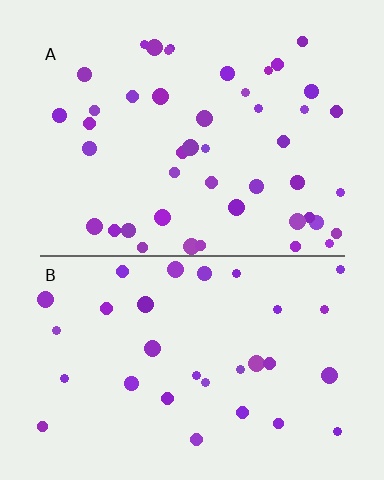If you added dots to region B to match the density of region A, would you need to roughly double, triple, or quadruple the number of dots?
Approximately double.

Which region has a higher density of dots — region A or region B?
A (the top).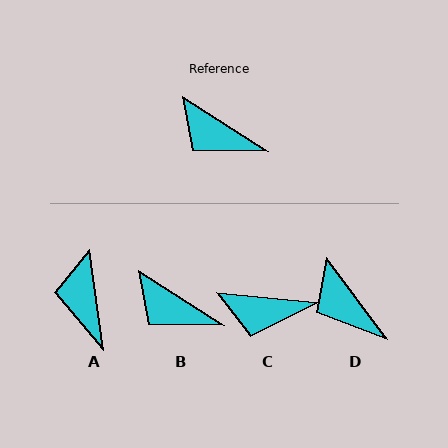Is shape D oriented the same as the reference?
No, it is off by about 21 degrees.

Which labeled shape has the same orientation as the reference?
B.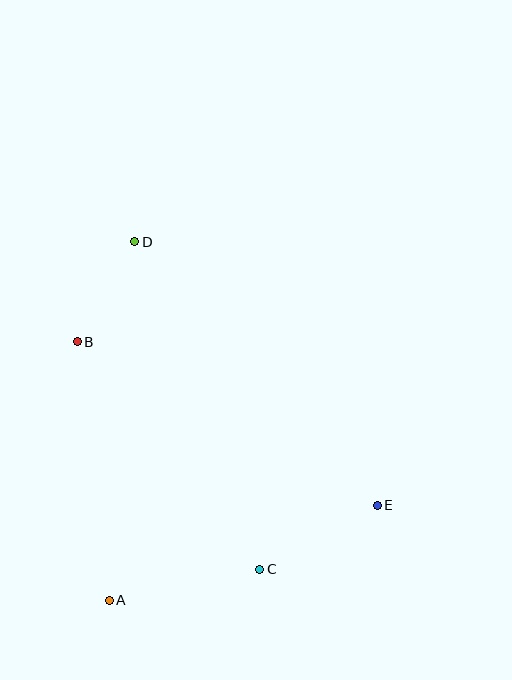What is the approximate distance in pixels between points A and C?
The distance between A and C is approximately 154 pixels.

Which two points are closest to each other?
Points B and D are closest to each other.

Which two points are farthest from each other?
Points A and D are farthest from each other.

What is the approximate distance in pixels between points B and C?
The distance between B and C is approximately 292 pixels.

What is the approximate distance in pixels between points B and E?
The distance between B and E is approximately 342 pixels.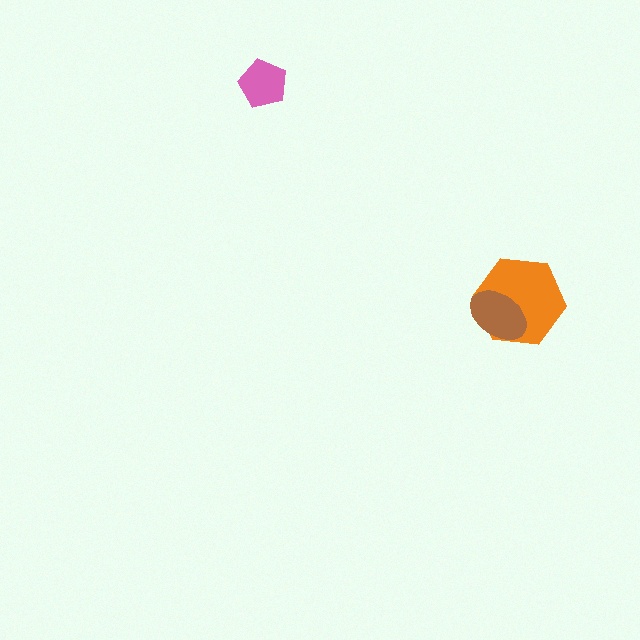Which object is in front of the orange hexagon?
The brown ellipse is in front of the orange hexagon.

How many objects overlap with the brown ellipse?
1 object overlaps with the brown ellipse.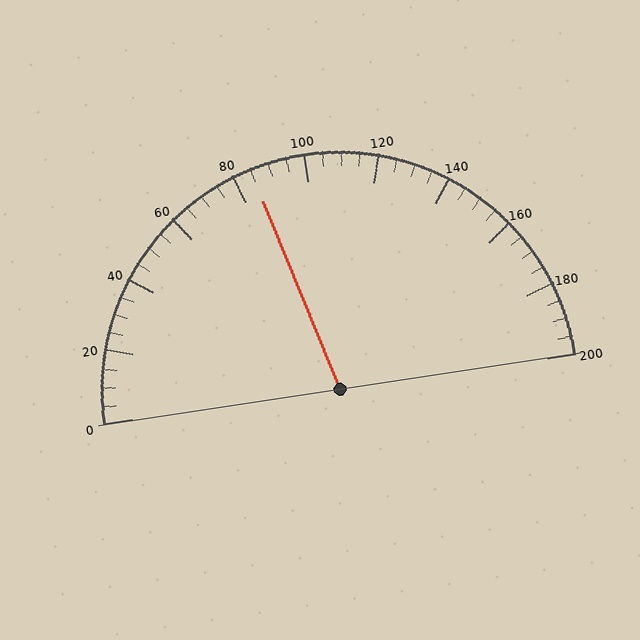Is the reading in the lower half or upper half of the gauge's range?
The reading is in the lower half of the range (0 to 200).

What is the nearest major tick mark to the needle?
The nearest major tick mark is 80.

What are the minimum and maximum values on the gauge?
The gauge ranges from 0 to 200.